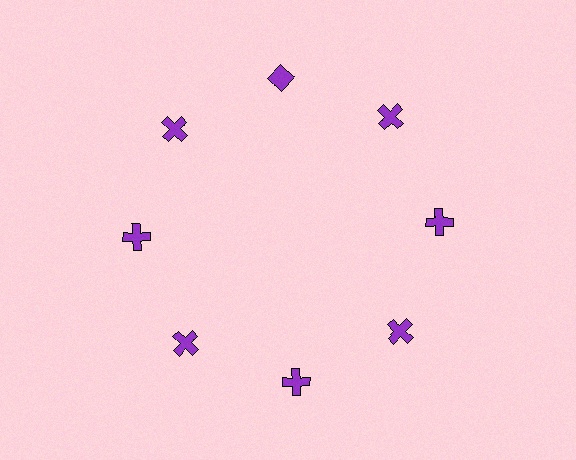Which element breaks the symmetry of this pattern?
The purple diamond at roughly the 12 o'clock position breaks the symmetry. All other shapes are purple crosses.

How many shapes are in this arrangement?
There are 8 shapes arranged in a ring pattern.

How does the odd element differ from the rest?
It has a different shape: diamond instead of cross.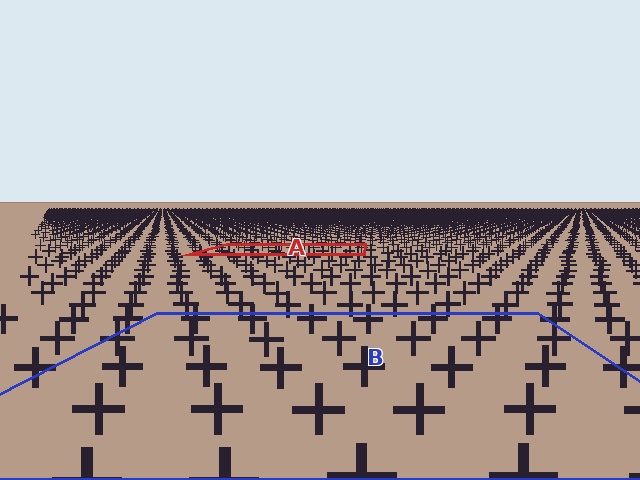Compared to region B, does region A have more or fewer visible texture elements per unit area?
Region A has more texture elements per unit area — they are packed more densely because it is farther away.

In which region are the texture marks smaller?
The texture marks are smaller in region A, because it is farther away.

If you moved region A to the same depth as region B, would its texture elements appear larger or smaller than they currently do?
They would appear larger. At a closer depth, the same texture elements are projected at a bigger on-screen size.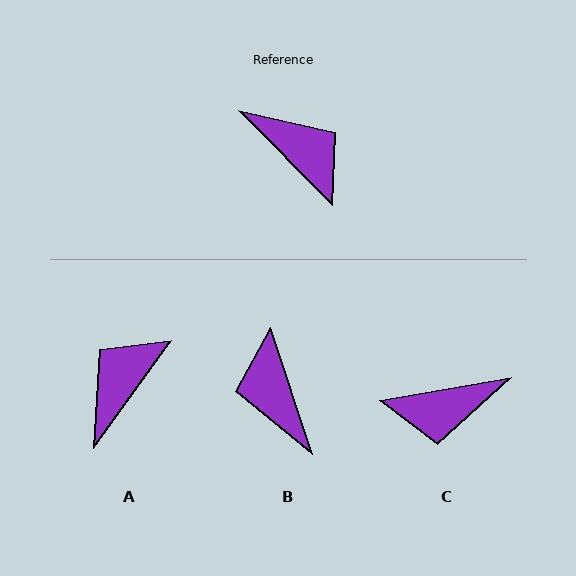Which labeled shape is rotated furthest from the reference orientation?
B, about 154 degrees away.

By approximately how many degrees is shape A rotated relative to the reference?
Approximately 99 degrees counter-clockwise.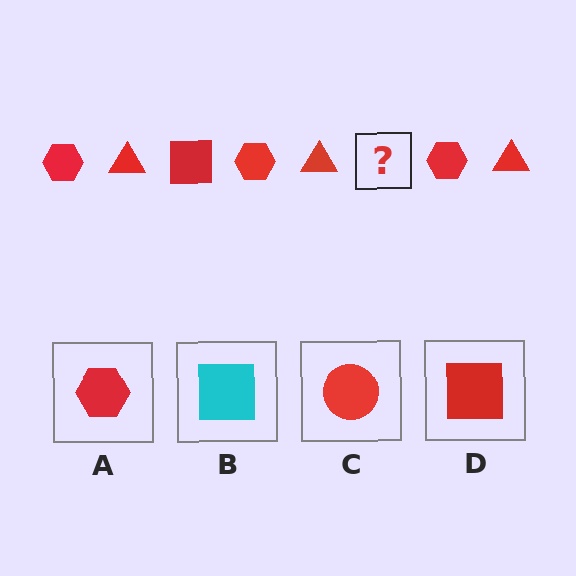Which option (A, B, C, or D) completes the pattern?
D.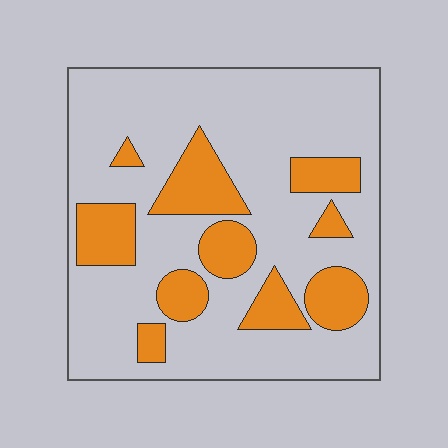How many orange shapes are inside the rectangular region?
10.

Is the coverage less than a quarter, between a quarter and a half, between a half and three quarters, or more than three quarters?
Less than a quarter.